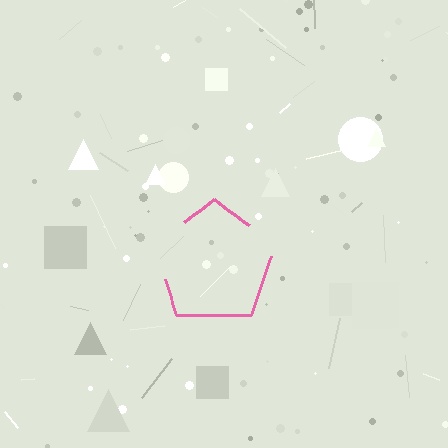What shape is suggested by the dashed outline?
The dashed outline suggests a pentagon.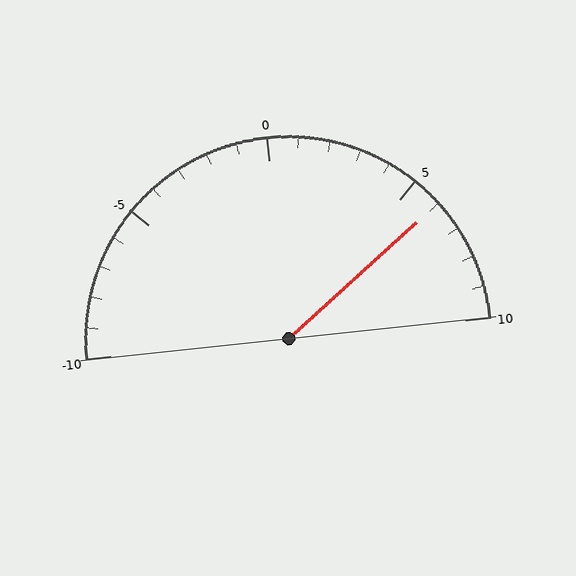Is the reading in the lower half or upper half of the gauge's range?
The reading is in the upper half of the range (-10 to 10).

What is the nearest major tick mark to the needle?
The nearest major tick mark is 5.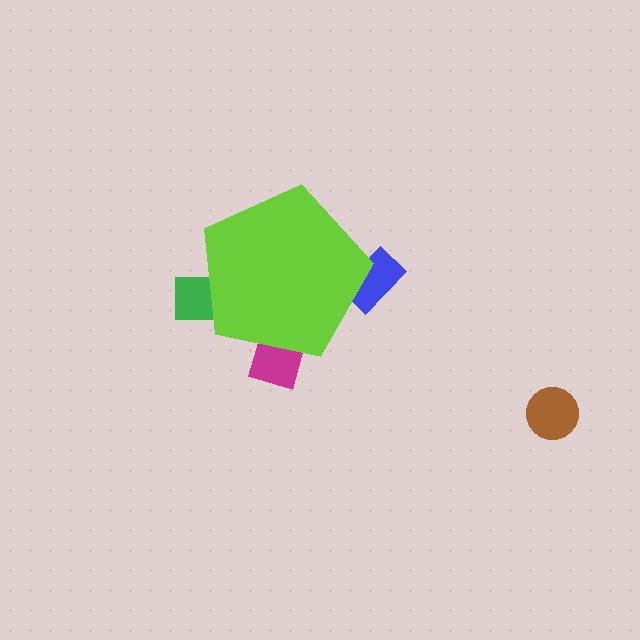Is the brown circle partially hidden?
No, the brown circle is fully visible.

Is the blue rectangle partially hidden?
Yes, the blue rectangle is partially hidden behind the lime pentagon.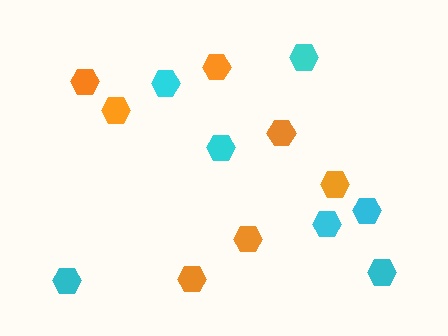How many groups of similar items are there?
There are 2 groups: one group of orange hexagons (7) and one group of cyan hexagons (7).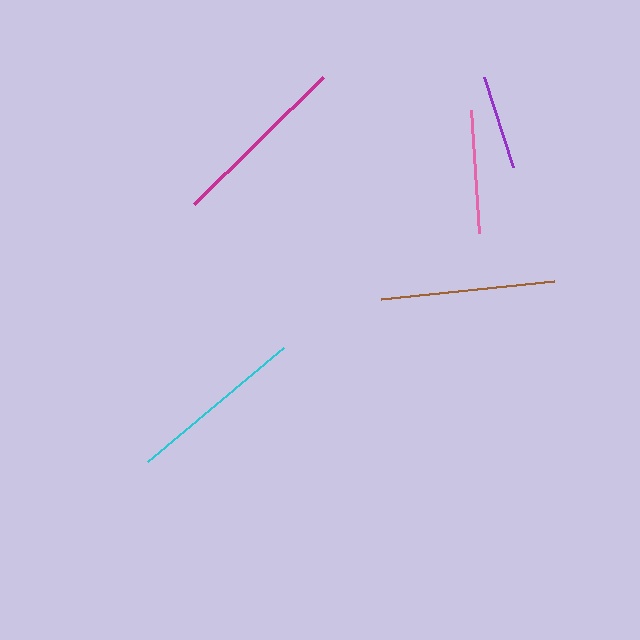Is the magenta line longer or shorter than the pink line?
The magenta line is longer than the pink line.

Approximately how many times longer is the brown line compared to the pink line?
The brown line is approximately 1.4 times the length of the pink line.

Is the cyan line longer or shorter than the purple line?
The cyan line is longer than the purple line.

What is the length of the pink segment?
The pink segment is approximately 123 pixels long.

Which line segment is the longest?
The magenta line is the longest at approximately 181 pixels.